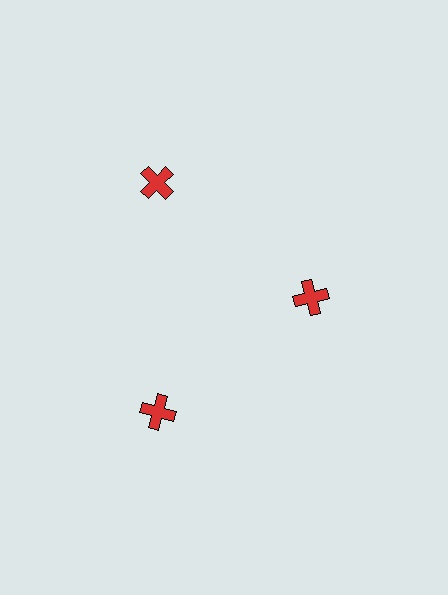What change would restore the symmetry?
The symmetry would be restored by moving it outward, back onto the ring so that all 3 crosses sit at equal angles and equal distance from the center.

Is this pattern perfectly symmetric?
No. The 3 red crosses are arranged in a ring, but one element near the 3 o'clock position is pulled inward toward the center, breaking the 3-fold rotational symmetry.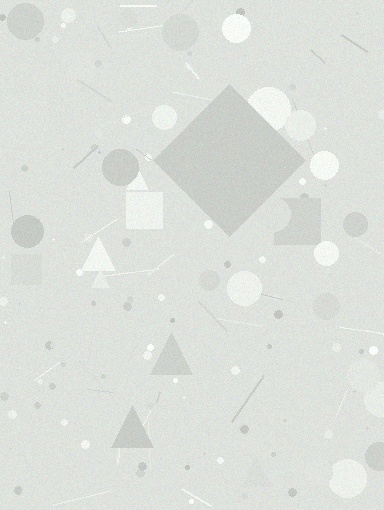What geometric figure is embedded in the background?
A diamond is embedded in the background.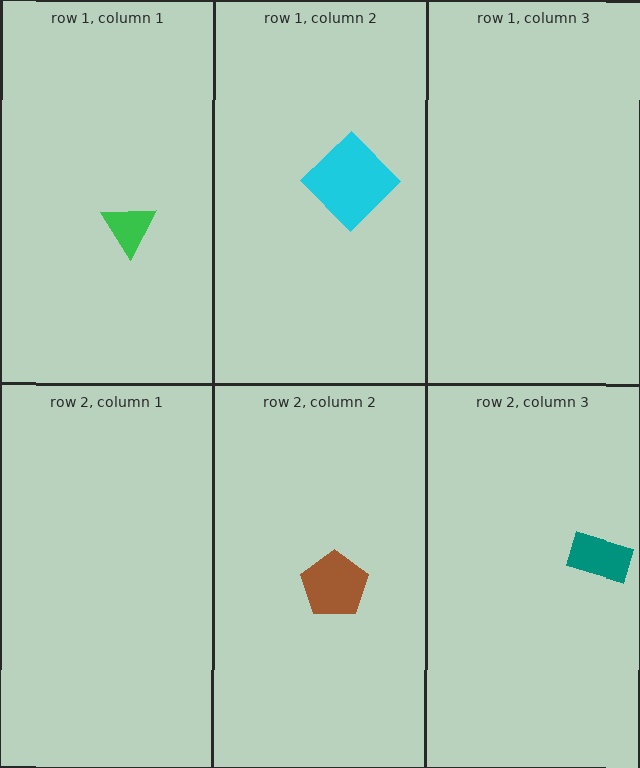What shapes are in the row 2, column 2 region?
The brown pentagon.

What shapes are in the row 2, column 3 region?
The teal rectangle.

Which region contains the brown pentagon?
The row 2, column 2 region.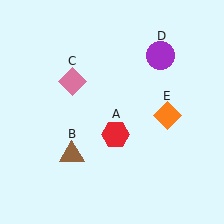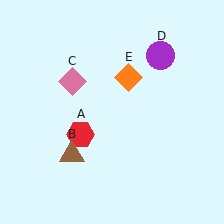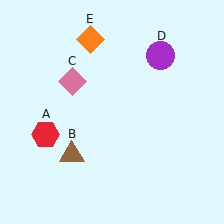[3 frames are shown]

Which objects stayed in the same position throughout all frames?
Brown triangle (object B) and pink diamond (object C) and purple circle (object D) remained stationary.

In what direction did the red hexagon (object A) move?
The red hexagon (object A) moved left.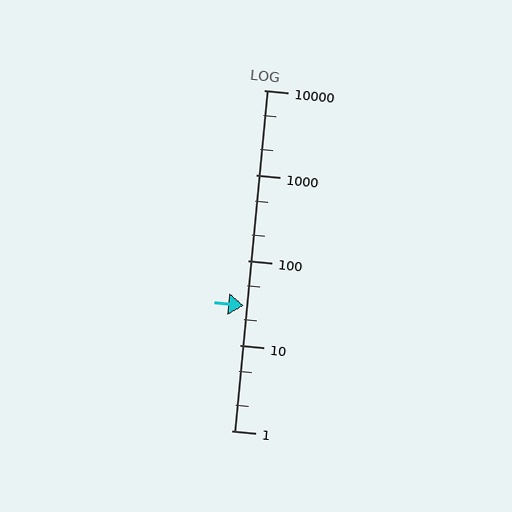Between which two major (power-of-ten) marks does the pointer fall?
The pointer is between 10 and 100.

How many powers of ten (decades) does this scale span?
The scale spans 4 decades, from 1 to 10000.